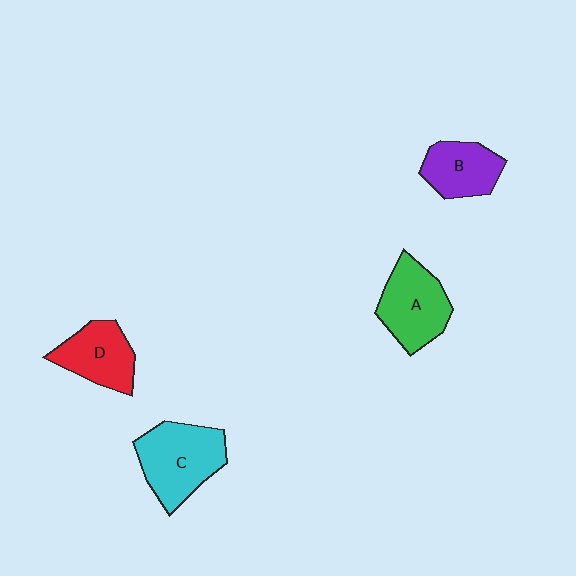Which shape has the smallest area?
Shape B (purple).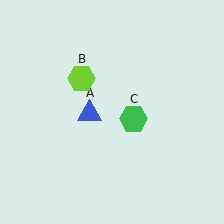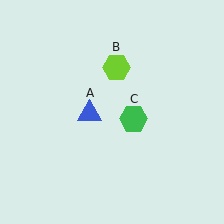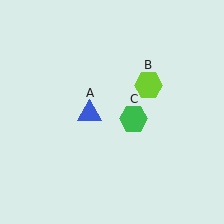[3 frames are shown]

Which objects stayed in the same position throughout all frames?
Blue triangle (object A) and green hexagon (object C) remained stationary.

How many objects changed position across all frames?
1 object changed position: lime hexagon (object B).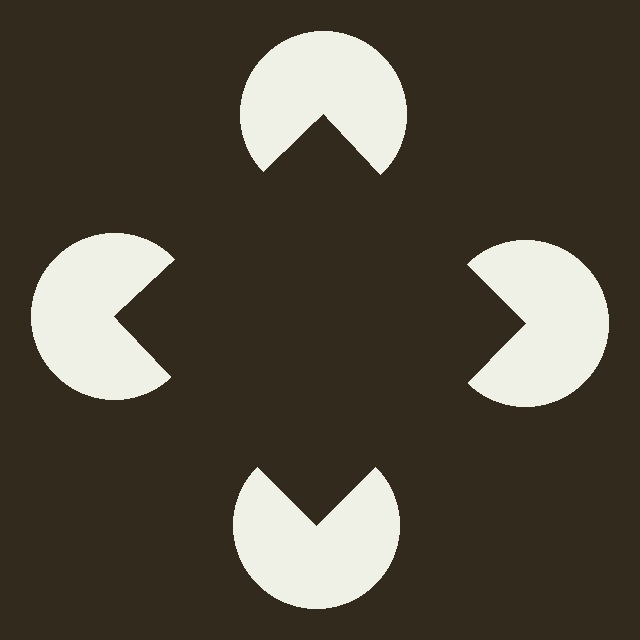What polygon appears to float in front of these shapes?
An illusory square — its edges are inferred from the aligned wedge cuts in the pac-man discs, not physically drawn.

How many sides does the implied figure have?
4 sides.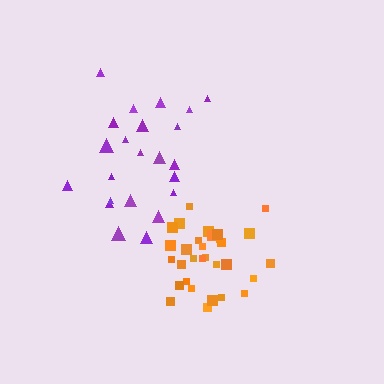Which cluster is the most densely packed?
Orange.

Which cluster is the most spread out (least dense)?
Purple.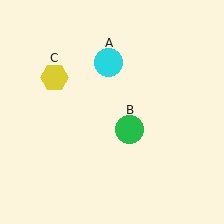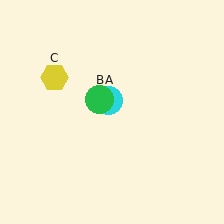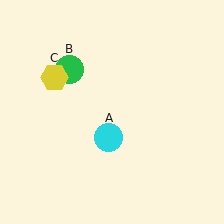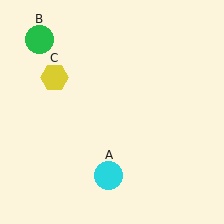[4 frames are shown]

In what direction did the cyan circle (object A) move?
The cyan circle (object A) moved down.